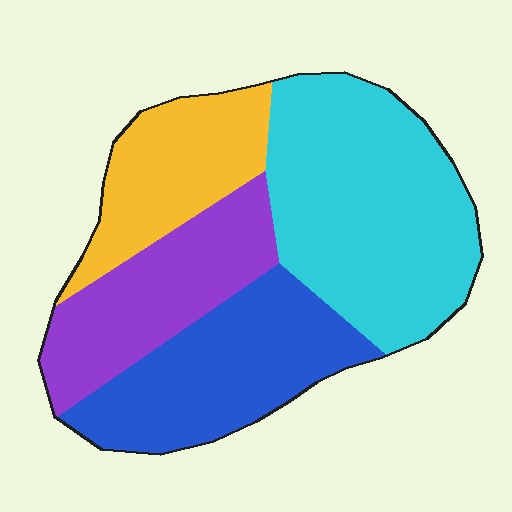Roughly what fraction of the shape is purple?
Purple covers roughly 20% of the shape.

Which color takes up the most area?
Cyan, at roughly 35%.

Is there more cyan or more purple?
Cyan.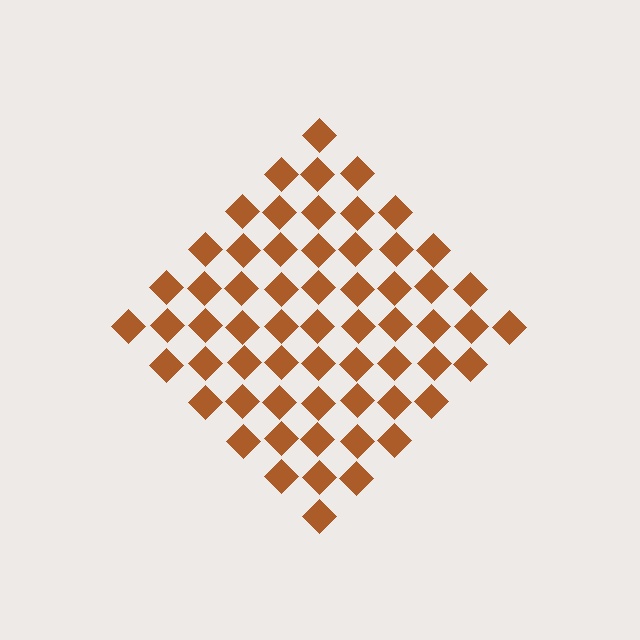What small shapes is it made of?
It is made of small diamonds.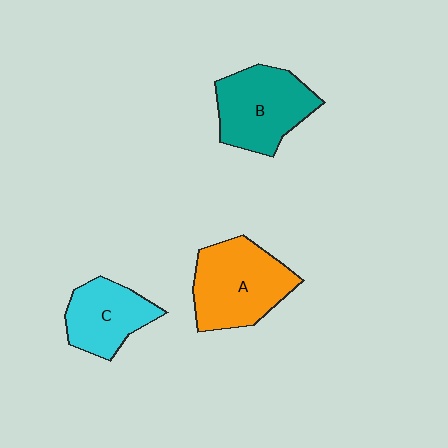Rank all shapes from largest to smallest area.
From largest to smallest: A (orange), B (teal), C (cyan).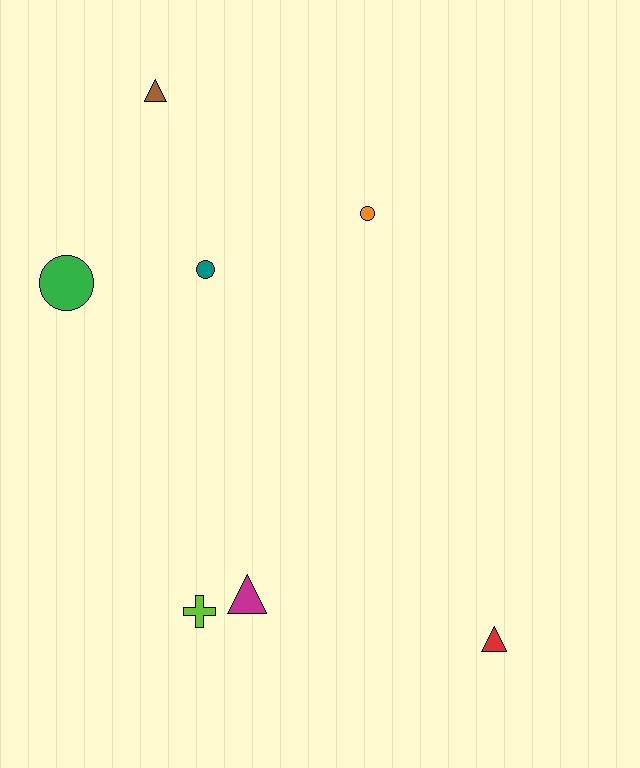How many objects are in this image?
There are 7 objects.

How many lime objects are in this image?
There is 1 lime object.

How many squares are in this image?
There are no squares.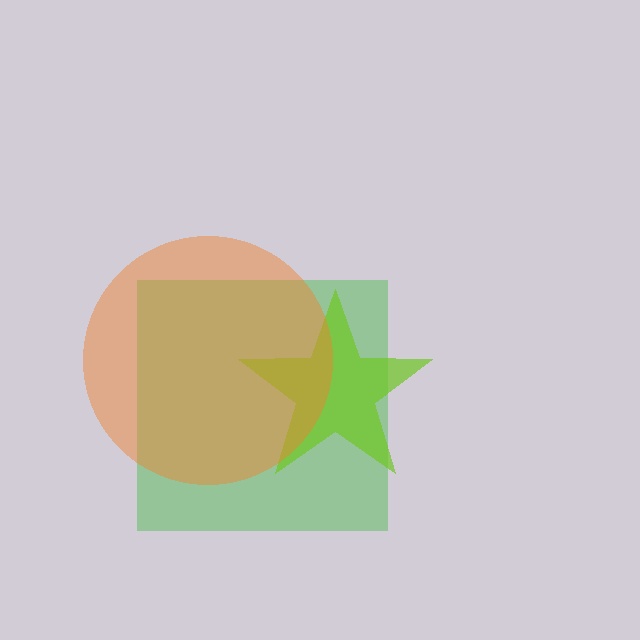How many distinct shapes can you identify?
There are 3 distinct shapes: a green square, a lime star, an orange circle.